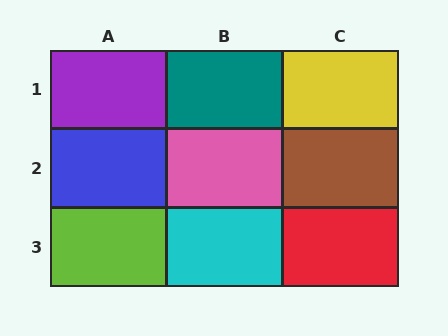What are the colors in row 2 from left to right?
Blue, pink, brown.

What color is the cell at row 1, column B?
Teal.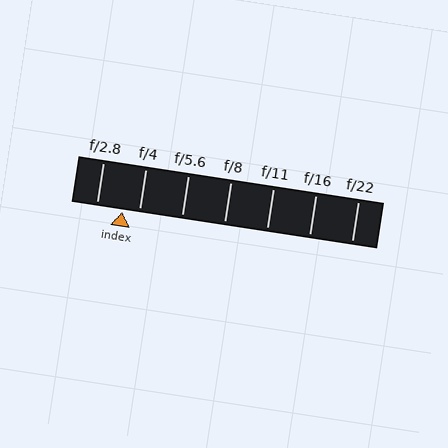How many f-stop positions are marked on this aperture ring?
There are 7 f-stop positions marked.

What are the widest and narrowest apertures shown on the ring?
The widest aperture shown is f/2.8 and the narrowest is f/22.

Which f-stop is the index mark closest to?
The index mark is closest to f/4.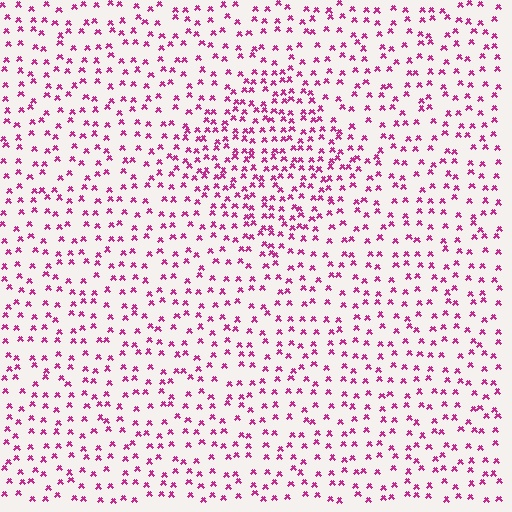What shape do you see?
I see a diamond.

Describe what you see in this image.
The image contains small magenta elements arranged at two different densities. A diamond-shaped region is visible where the elements are more densely packed than the surrounding area.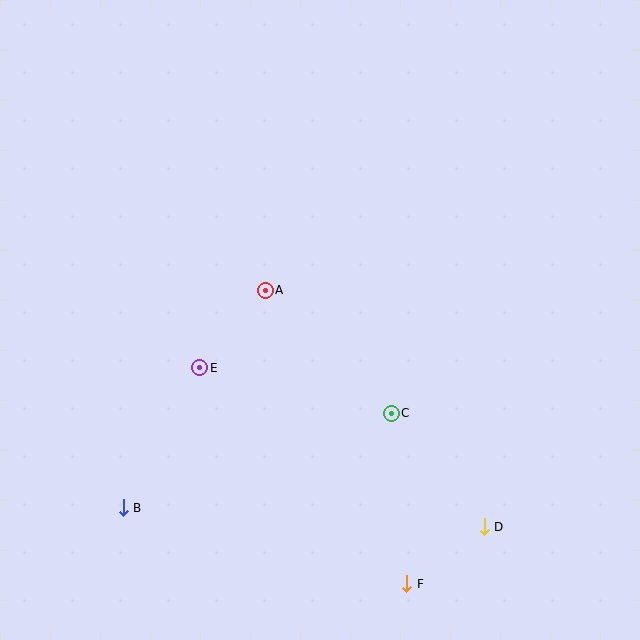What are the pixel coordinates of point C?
Point C is at (391, 413).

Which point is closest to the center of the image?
Point A at (265, 290) is closest to the center.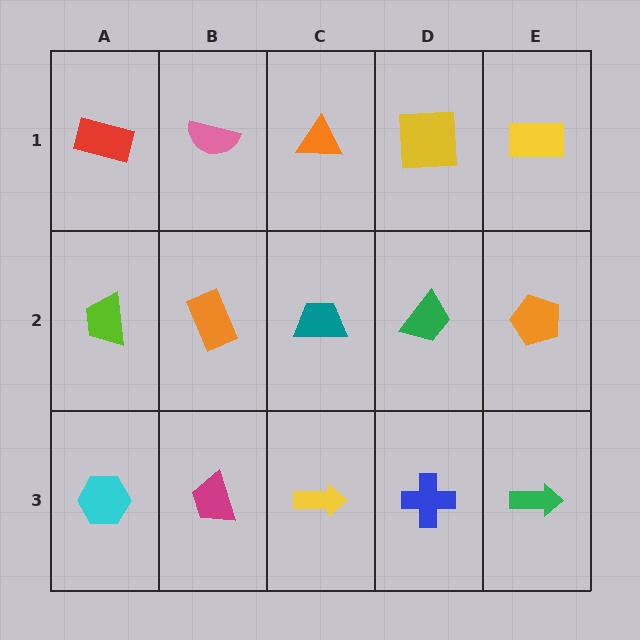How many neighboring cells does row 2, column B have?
4.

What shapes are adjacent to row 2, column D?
A yellow square (row 1, column D), a blue cross (row 3, column D), a teal trapezoid (row 2, column C), an orange pentagon (row 2, column E).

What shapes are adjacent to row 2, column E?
A yellow rectangle (row 1, column E), a green arrow (row 3, column E), a green trapezoid (row 2, column D).